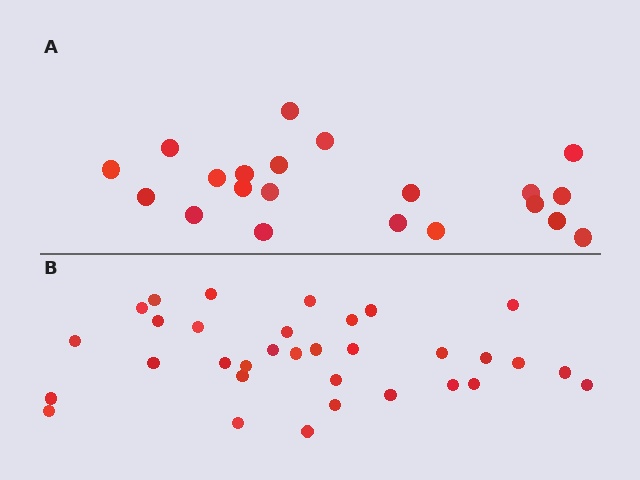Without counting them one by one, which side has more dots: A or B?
Region B (the bottom region) has more dots.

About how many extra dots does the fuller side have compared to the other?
Region B has roughly 12 or so more dots than region A.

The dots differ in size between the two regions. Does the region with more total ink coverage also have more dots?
No. Region A has more total ink coverage because its dots are larger, but region B actually contains more individual dots. Total area can be misleading — the number of items is what matters here.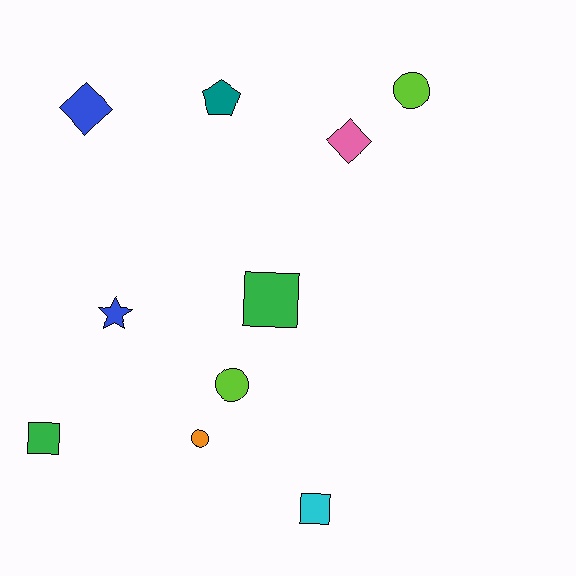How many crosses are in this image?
There are no crosses.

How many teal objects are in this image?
There is 1 teal object.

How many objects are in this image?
There are 10 objects.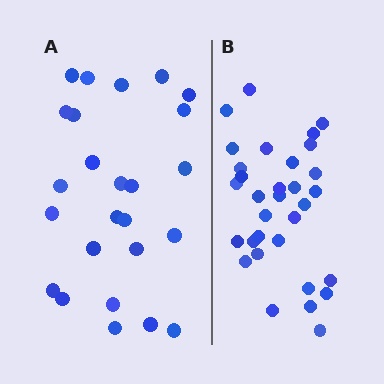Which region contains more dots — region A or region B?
Region B (the right region) has more dots.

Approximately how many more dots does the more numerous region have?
Region B has roughly 8 or so more dots than region A.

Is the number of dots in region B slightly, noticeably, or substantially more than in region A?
Region B has noticeably more, but not dramatically so. The ratio is roughly 1.3 to 1.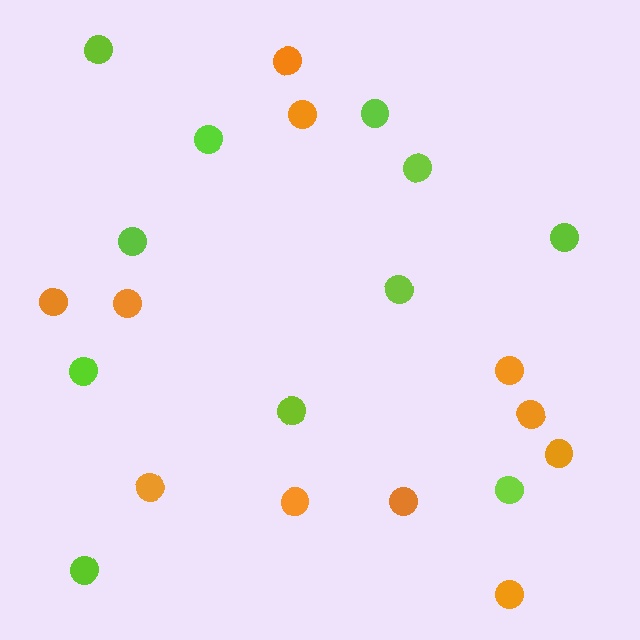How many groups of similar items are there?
There are 2 groups: one group of orange circles (11) and one group of lime circles (11).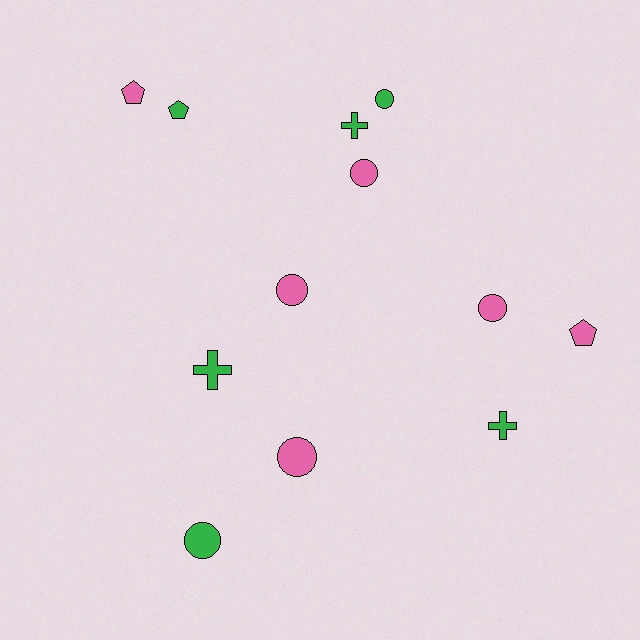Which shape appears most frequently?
Circle, with 6 objects.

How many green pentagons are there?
There is 1 green pentagon.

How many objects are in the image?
There are 12 objects.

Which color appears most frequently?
Green, with 6 objects.